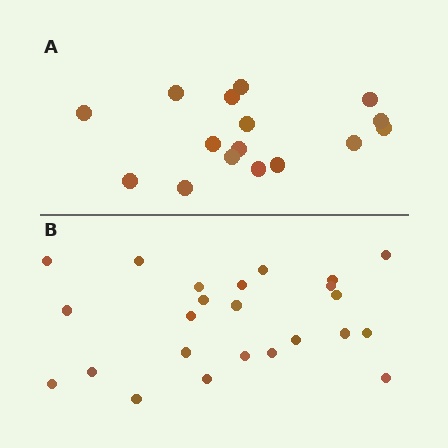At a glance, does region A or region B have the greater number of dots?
Region B (the bottom region) has more dots.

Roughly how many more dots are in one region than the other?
Region B has roughly 8 or so more dots than region A.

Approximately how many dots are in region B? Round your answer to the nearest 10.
About 20 dots. (The exact count is 24, which rounds to 20.)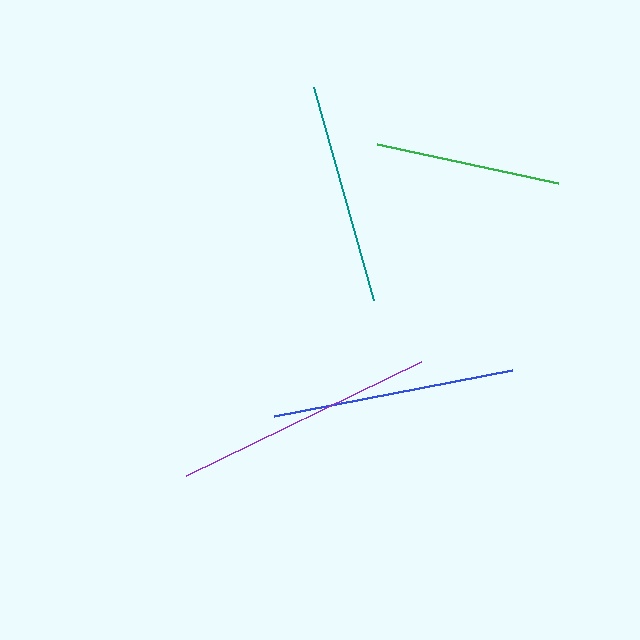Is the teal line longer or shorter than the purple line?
The purple line is longer than the teal line.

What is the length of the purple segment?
The purple segment is approximately 262 pixels long.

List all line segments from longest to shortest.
From longest to shortest: purple, blue, teal, green.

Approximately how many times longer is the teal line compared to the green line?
The teal line is approximately 1.2 times the length of the green line.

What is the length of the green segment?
The green segment is approximately 186 pixels long.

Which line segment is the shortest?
The green line is the shortest at approximately 186 pixels.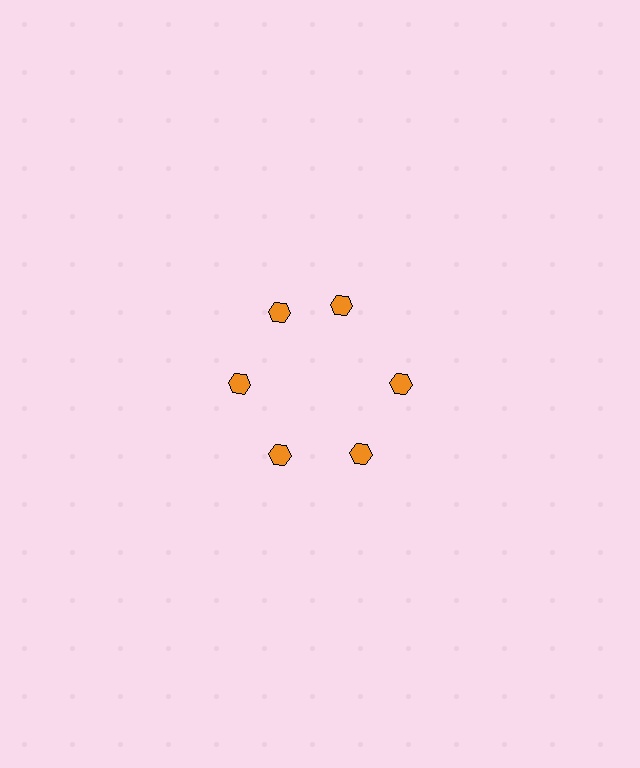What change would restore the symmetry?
The symmetry would be restored by rotating it back into even spacing with its neighbors so that all 6 hexagons sit at equal angles and equal distance from the center.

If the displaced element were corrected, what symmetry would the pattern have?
It would have 6-fold rotational symmetry — the pattern would map onto itself every 60 degrees.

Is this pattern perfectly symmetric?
No. The 6 orange hexagons are arranged in a ring, but one element near the 1 o'clock position is rotated out of alignment along the ring, breaking the 6-fold rotational symmetry.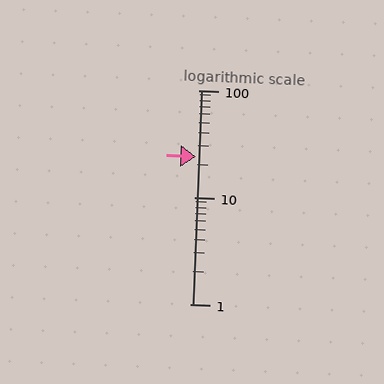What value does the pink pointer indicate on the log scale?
The pointer indicates approximately 24.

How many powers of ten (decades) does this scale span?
The scale spans 2 decades, from 1 to 100.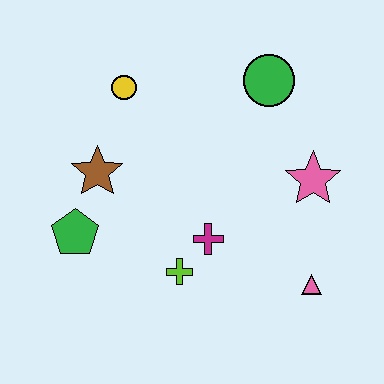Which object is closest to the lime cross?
The magenta cross is closest to the lime cross.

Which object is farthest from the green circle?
The green pentagon is farthest from the green circle.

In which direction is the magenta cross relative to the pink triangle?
The magenta cross is to the left of the pink triangle.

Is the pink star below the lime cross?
No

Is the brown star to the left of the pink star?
Yes